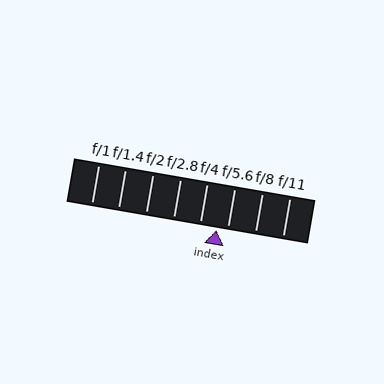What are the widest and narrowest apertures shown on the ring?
The widest aperture shown is f/1 and the narrowest is f/11.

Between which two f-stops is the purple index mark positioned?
The index mark is between f/4 and f/5.6.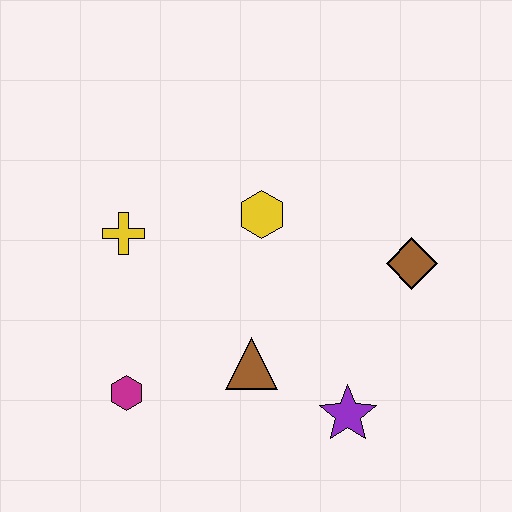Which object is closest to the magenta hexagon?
The brown triangle is closest to the magenta hexagon.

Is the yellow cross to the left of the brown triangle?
Yes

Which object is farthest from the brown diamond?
The magenta hexagon is farthest from the brown diamond.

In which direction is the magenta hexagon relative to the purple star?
The magenta hexagon is to the left of the purple star.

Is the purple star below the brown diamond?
Yes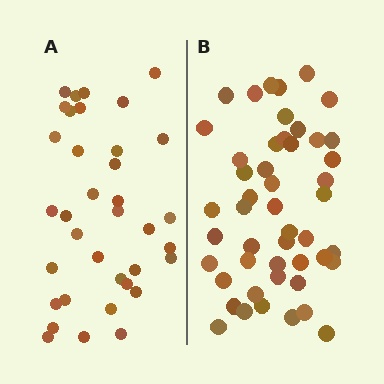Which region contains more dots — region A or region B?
Region B (the right region) has more dots.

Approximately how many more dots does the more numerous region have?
Region B has roughly 12 or so more dots than region A.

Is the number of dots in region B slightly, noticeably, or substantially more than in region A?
Region B has noticeably more, but not dramatically so. The ratio is roughly 1.3 to 1.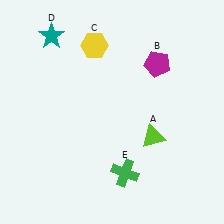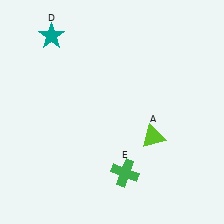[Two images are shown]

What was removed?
The yellow hexagon (C), the magenta pentagon (B) were removed in Image 2.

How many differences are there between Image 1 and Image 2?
There are 2 differences between the two images.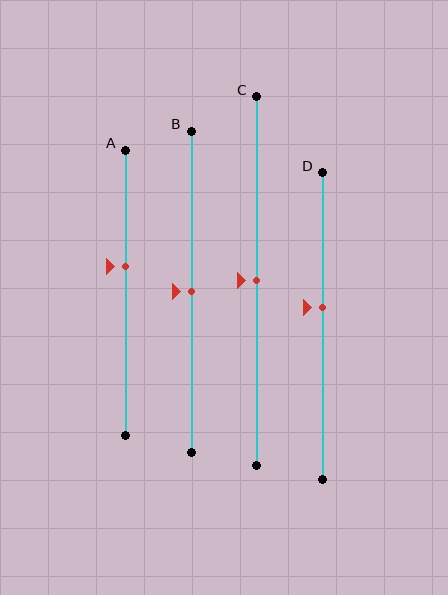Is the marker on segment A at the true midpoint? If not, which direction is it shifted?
No, the marker on segment A is shifted upward by about 9% of the segment length.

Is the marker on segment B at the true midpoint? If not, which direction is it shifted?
Yes, the marker on segment B is at the true midpoint.